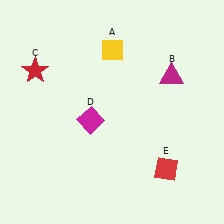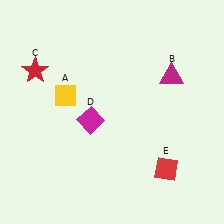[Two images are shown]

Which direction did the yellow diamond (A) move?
The yellow diamond (A) moved left.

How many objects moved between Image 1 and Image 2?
1 object moved between the two images.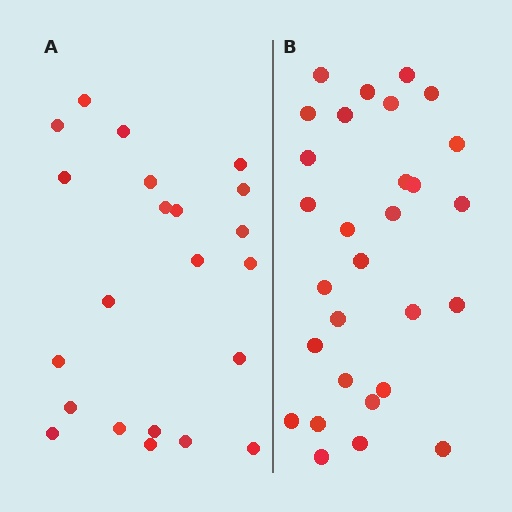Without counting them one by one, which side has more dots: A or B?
Region B (the right region) has more dots.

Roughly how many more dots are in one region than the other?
Region B has roughly 8 or so more dots than region A.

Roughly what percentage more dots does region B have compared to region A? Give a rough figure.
About 30% more.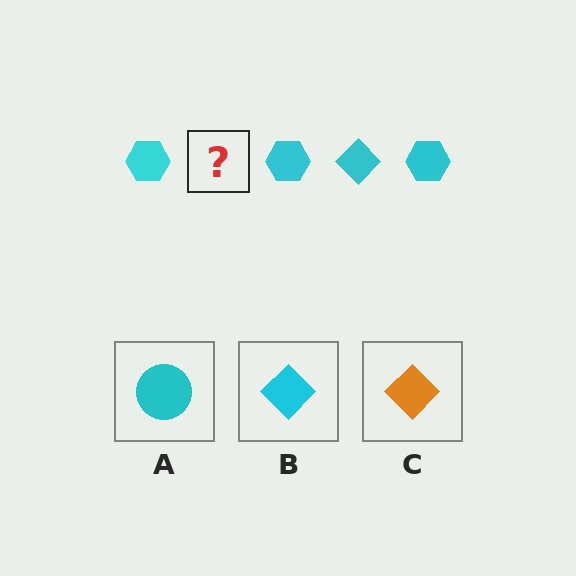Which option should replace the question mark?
Option B.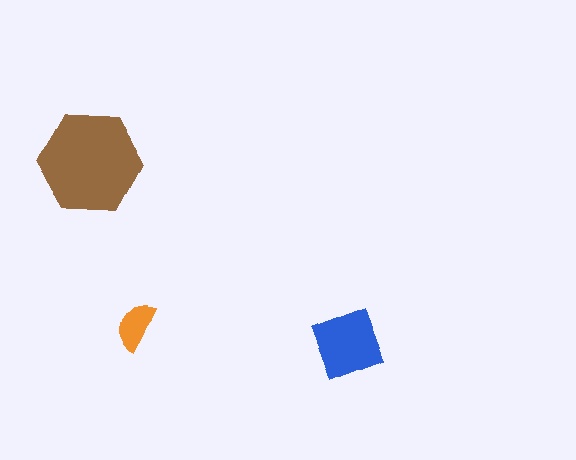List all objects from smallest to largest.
The orange semicircle, the blue diamond, the brown hexagon.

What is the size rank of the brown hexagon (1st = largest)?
1st.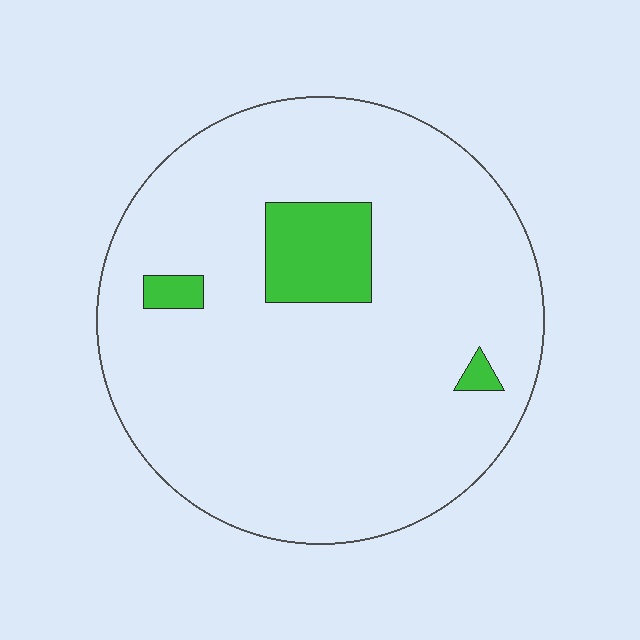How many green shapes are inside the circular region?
3.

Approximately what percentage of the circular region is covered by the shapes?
Approximately 10%.